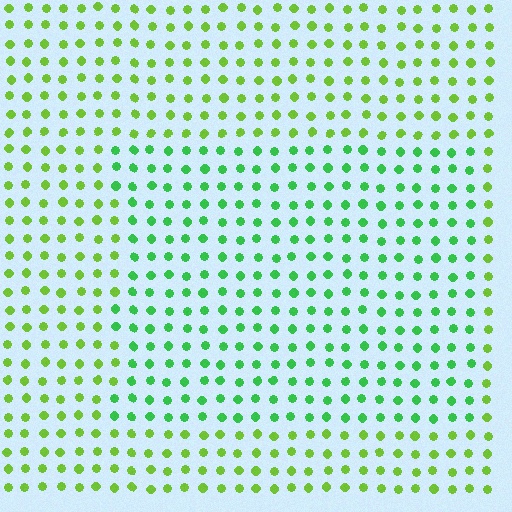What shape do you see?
I see a rectangle.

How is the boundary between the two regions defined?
The boundary is defined purely by a slight shift in hue (about 34 degrees). Spacing, size, and orientation are identical on both sides.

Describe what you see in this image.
The image is filled with small lime elements in a uniform arrangement. A rectangle-shaped region is visible where the elements are tinted to a slightly different hue, forming a subtle color boundary.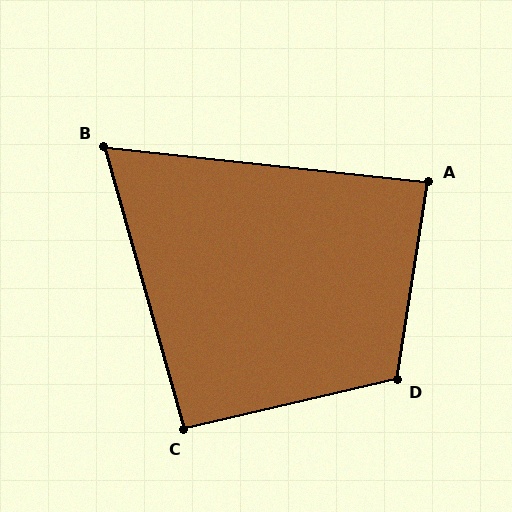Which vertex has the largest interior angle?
D, at approximately 112 degrees.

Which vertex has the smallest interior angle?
B, at approximately 68 degrees.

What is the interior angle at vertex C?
Approximately 93 degrees (approximately right).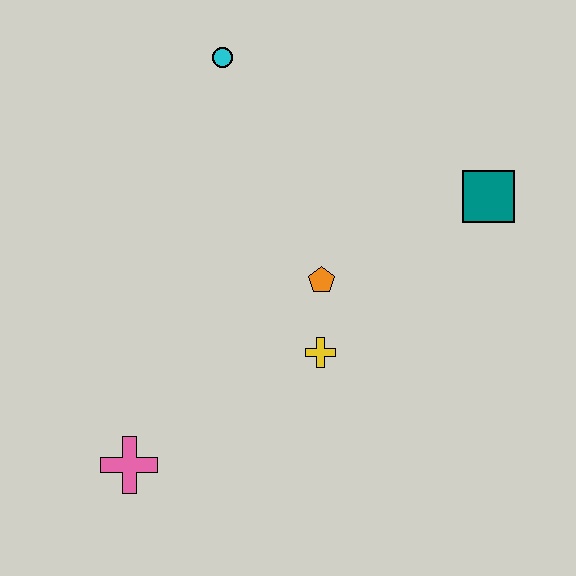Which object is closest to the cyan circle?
The orange pentagon is closest to the cyan circle.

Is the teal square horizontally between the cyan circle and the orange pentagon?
No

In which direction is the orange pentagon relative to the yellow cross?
The orange pentagon is above the yellow cross.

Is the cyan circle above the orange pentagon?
Yes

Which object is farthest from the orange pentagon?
The pink cross is farthest from the orange pentagon.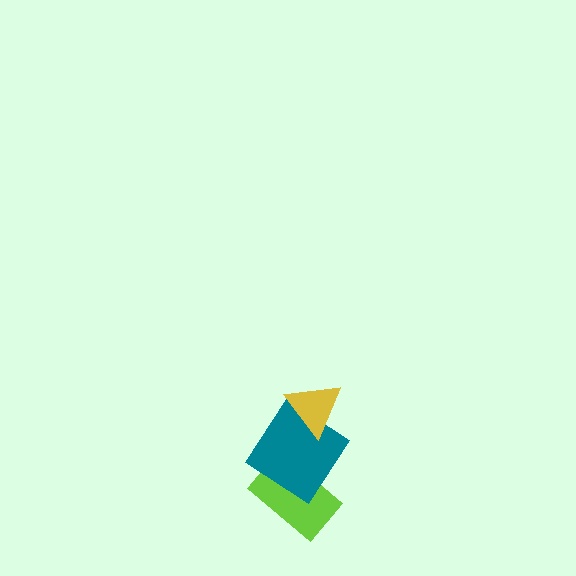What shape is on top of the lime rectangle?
The teal diamond is on top of the lime rectangle.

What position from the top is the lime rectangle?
The lime rectangle is 3rd from the top.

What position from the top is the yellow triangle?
The yellow triangle is 1st from the top.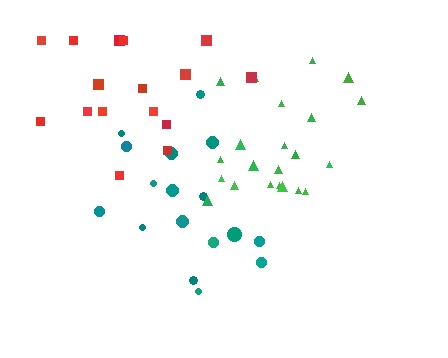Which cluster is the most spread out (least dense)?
Red.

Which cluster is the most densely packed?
Green.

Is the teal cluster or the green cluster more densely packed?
Green.